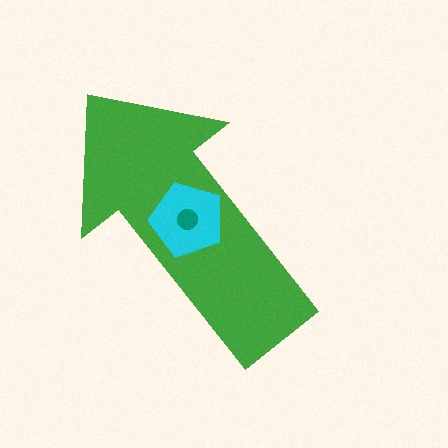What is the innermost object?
The teal circle.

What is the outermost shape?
The green arrow.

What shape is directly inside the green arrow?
The cyan pentagon.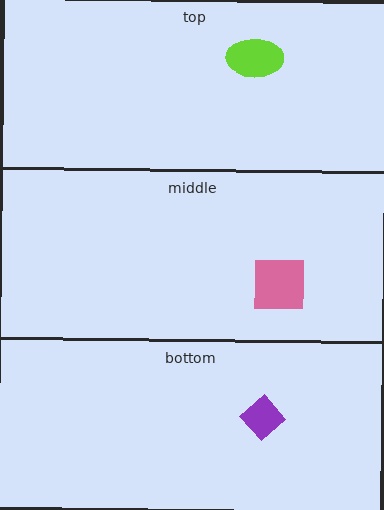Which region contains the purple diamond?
The bottom region.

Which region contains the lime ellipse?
The top region.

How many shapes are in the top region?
1.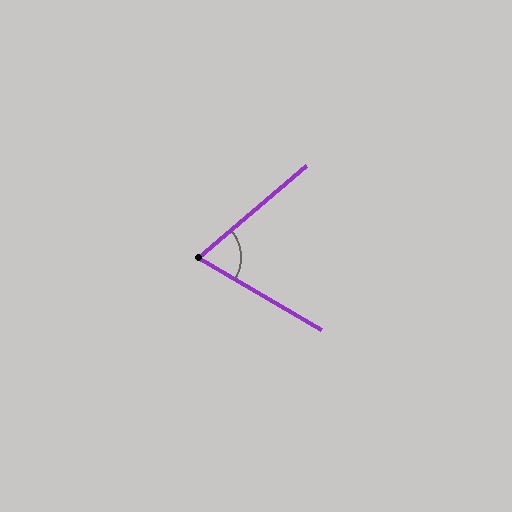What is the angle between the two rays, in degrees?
Approximately 71 degrees.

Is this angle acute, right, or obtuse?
It is acute.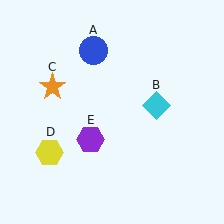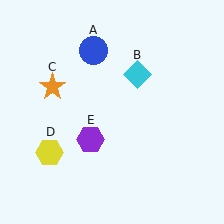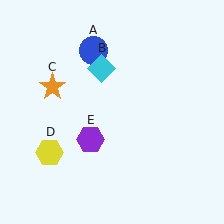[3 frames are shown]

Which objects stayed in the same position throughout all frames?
Blue circle (object A) and orange star (object C) and yellow hexagon (object D) and purple hexagon (object E) remained stationary.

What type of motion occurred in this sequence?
The cyan diamond (object B) rotated counterclockwise around the center of the scene.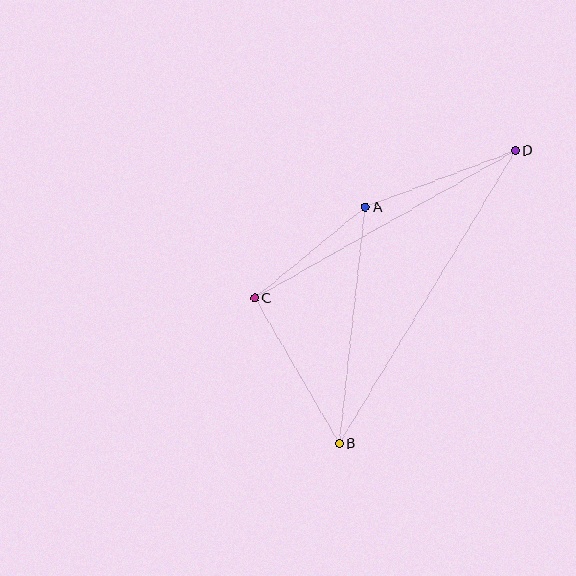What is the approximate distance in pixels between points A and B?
The distance between A and B is approximately 238 pixels.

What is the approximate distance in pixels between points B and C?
The distance between B and C is approximately 168 pixels.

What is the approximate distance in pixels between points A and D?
The distance between A and D is approximately 161 pixels.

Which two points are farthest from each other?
Points B and D are farthest from each other.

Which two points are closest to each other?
Points A and C are closest to each other.